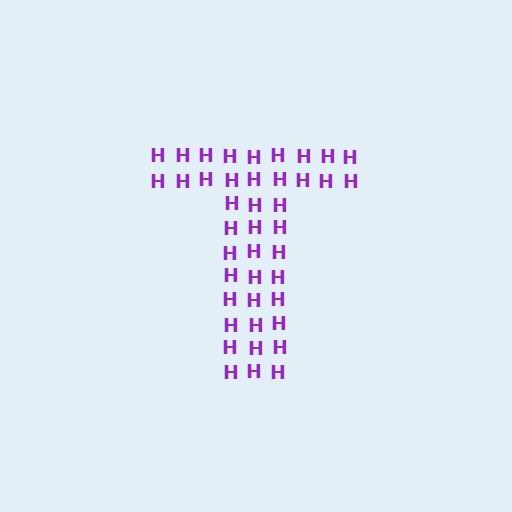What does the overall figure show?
The overall figure shows the letter T.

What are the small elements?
The small elements are letter H's.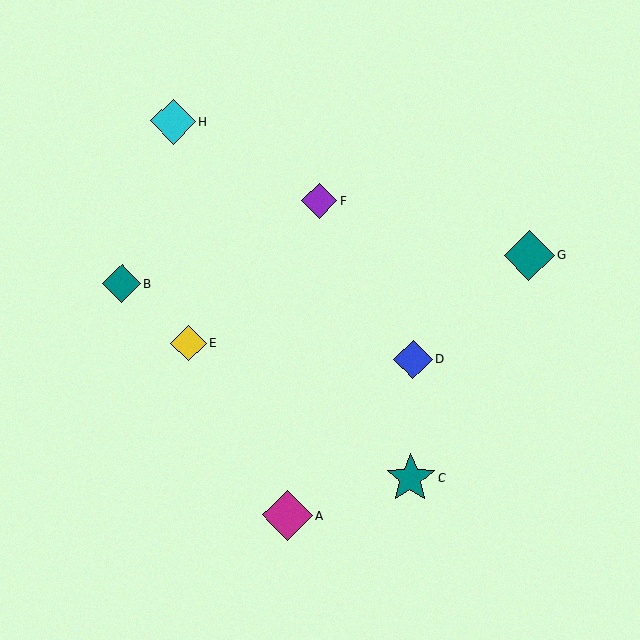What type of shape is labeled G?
Shape G is a teal diamond.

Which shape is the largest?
The teal diamond (labeled G) is the largest.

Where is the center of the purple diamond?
The center of the purple diamond is at (319, 201).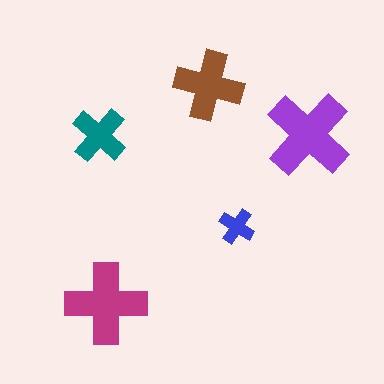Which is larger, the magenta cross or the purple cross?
The purple one.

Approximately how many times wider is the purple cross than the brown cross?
About 1.5 times wider.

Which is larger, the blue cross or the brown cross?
The brown one.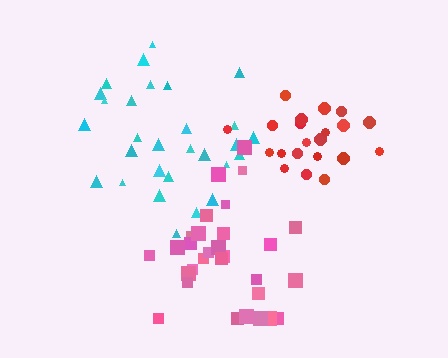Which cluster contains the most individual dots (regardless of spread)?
Pink (30).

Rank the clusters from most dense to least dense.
pink, red, cyan.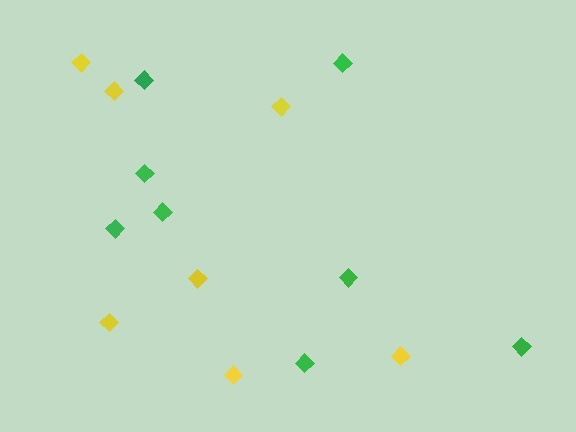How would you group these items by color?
There are 2 groups: one group of green diamonds (8) and one group of yellow diamonds (7).